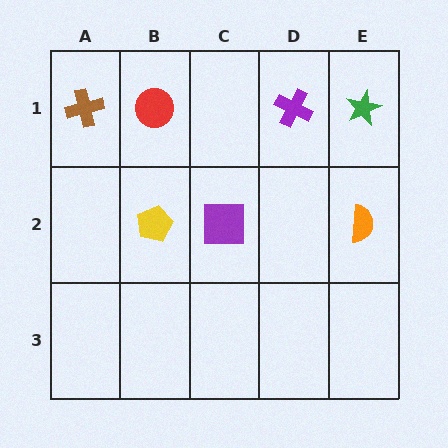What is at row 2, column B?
A yellow pentagon.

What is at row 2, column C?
A purple square.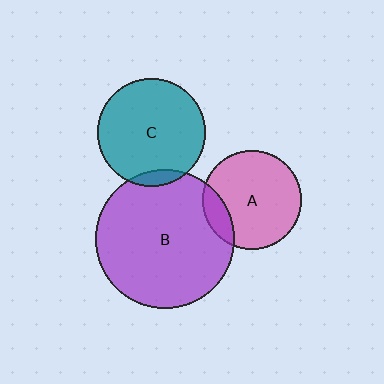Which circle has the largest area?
Circle B (purple).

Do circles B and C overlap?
Yes.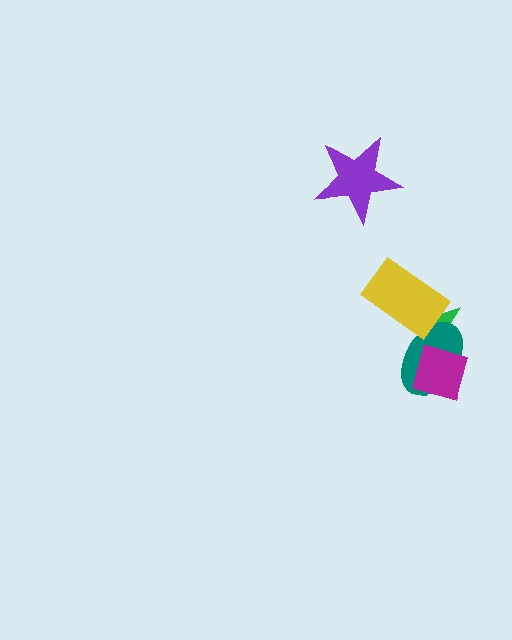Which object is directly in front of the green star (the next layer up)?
The teal ellipse is directly in front of the green star.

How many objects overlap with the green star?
3 objects overlap with the green star.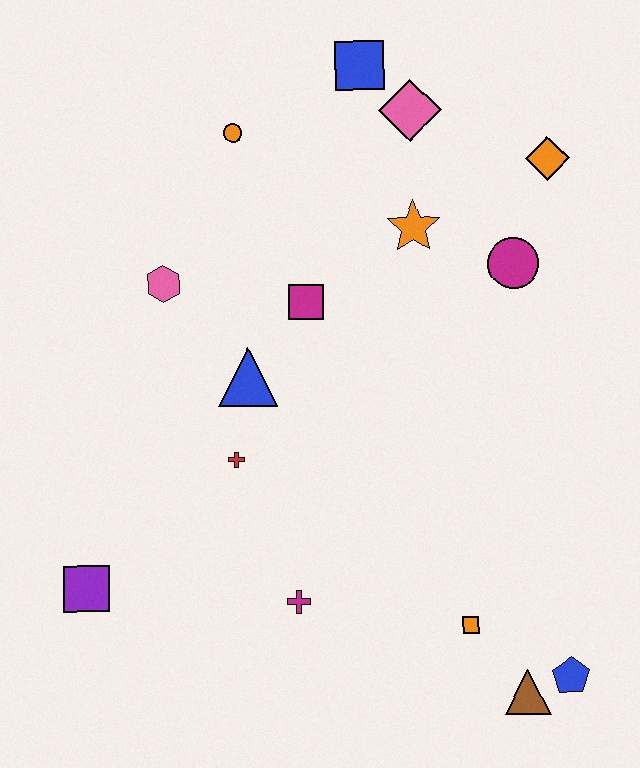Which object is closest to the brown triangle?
The blue pentagon is closest to the brown triangle.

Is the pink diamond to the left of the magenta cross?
No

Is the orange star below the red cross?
No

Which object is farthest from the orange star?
The purple square is farthest from the orange star.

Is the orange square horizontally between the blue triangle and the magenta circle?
Yes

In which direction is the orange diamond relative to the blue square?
The orange diamond is to the right of the blue square.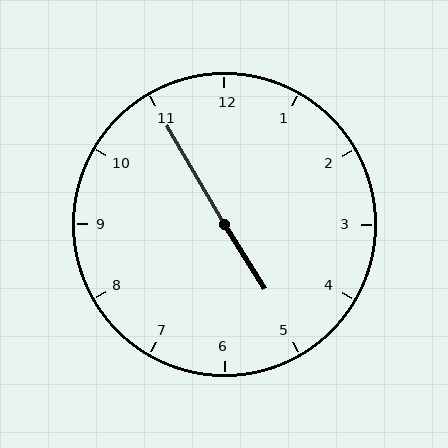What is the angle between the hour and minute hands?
Approximately 178 degrees.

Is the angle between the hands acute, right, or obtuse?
It is obtuse.